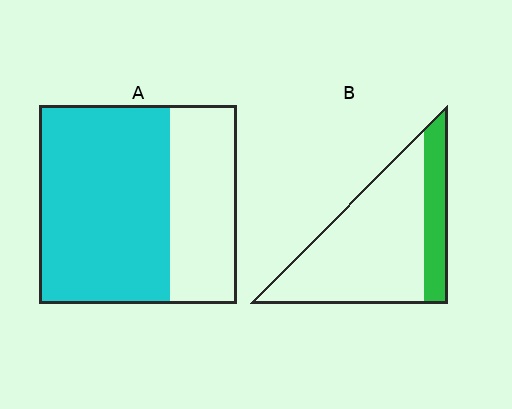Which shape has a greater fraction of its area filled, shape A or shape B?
Shape A.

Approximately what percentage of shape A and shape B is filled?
A is approximately 65% and B is approximately 25%.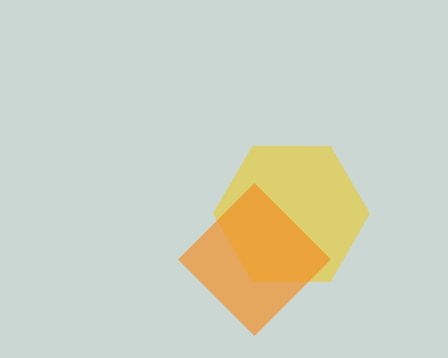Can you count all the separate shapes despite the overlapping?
Yes, there are 2 separate shapes.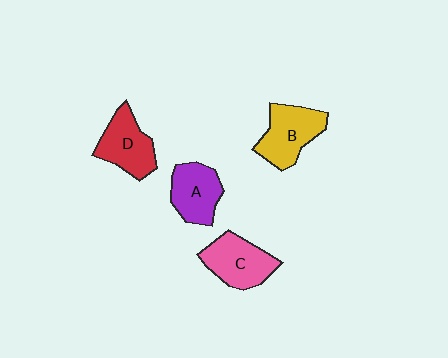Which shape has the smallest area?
Shape A (purple).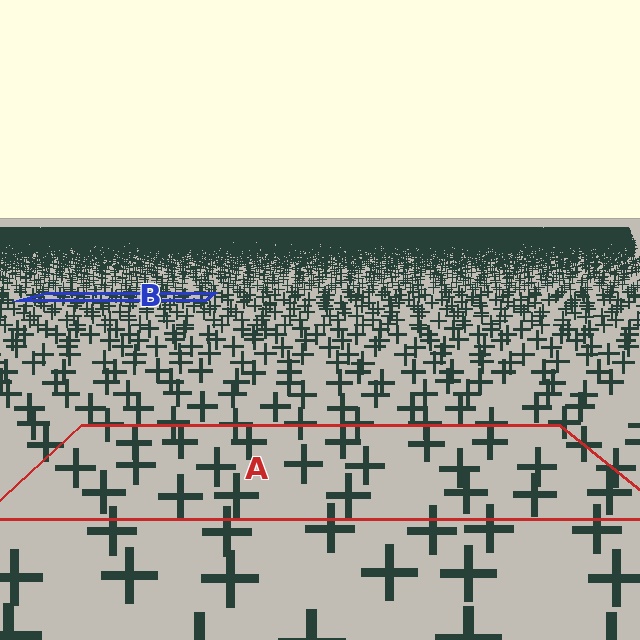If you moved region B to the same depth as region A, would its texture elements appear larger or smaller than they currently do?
They would appear larger. At a closer depth, the same texture elements are projected at a bigger on-screen size.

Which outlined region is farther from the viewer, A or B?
Region B is farther from the viewer — the texture elements inside it appear smaller and more densely packed.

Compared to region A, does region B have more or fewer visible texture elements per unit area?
Region B has more texture elements per unit area — they are packed more densely because it is farther away.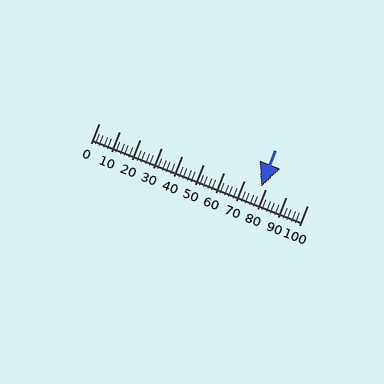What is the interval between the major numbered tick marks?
The major tick marks are spaced 10 units apart.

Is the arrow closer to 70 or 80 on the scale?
The arrow is closer to 80.